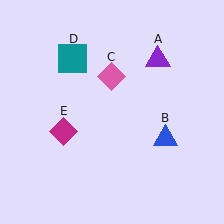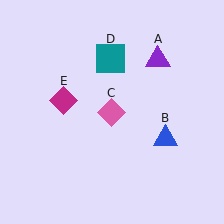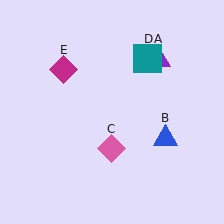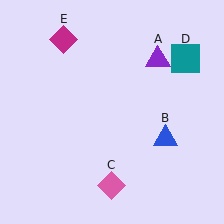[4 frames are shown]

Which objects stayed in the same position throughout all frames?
Purple triangle (object A) and blue triangle (object B) remained stationary.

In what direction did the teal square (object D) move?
The teal square (object D) moved right.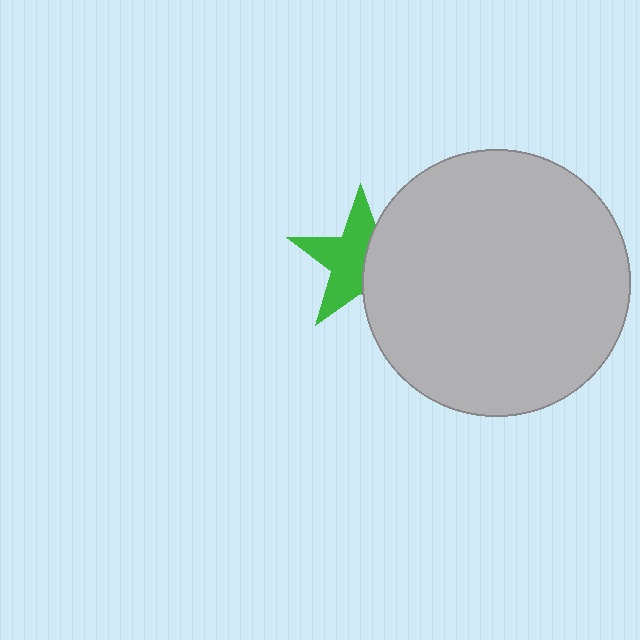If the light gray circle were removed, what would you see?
You would see the complete green star.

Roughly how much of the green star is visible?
About half of it is visible (roughly 59%).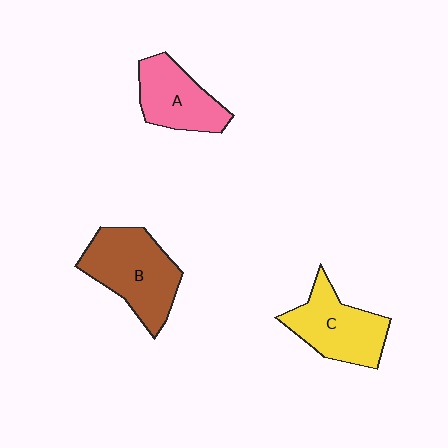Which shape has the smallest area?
Shape A (pink).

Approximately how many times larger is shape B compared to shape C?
Approximately 1.2 times.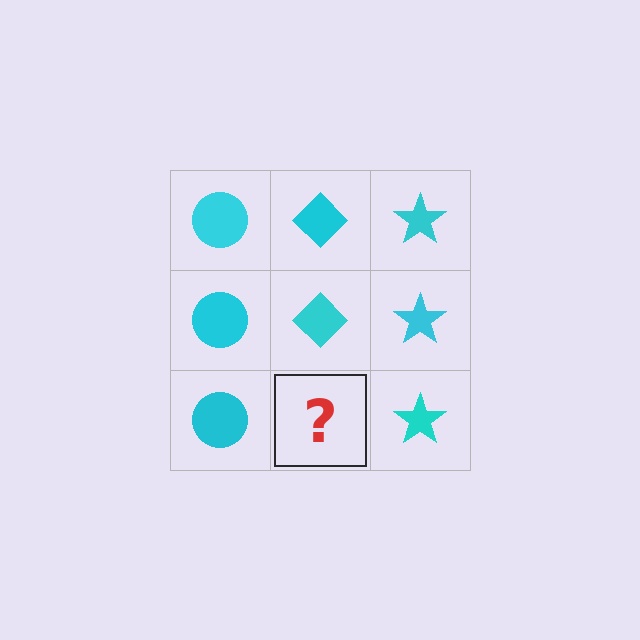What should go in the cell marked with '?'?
The missing cell should contain a cyan diamond.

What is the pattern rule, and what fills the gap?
The rule is that each column has a consistent shape. The gap should be filled with a cyan diamond.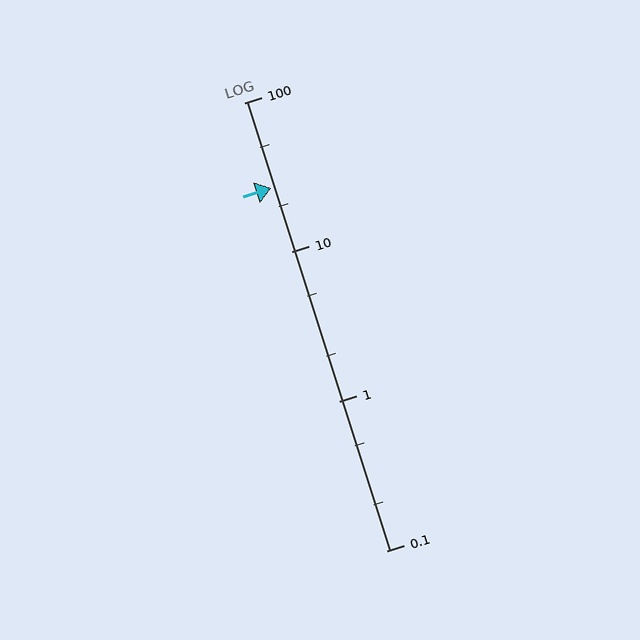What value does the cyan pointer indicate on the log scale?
The pointer indicates approximately 27.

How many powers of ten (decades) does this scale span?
The scale spans 3 decades, from 0.1 to 100.